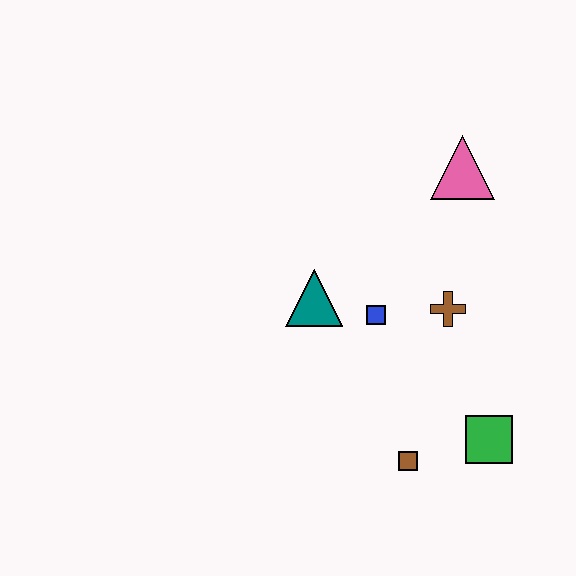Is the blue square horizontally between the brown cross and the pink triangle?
No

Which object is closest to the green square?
The brown square is closest to the green square.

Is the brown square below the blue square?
Yes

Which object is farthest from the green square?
The pink triangle is farthest from the green square.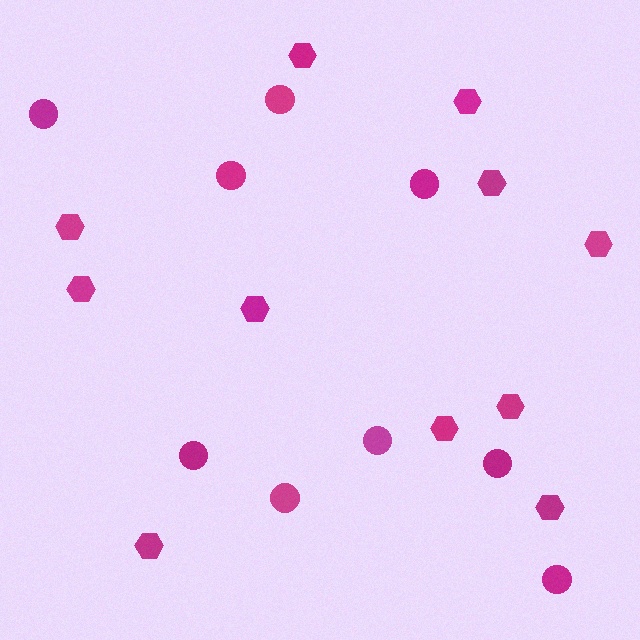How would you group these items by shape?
There are 2 groups: one group of hexagons (11) and one group of circles (9).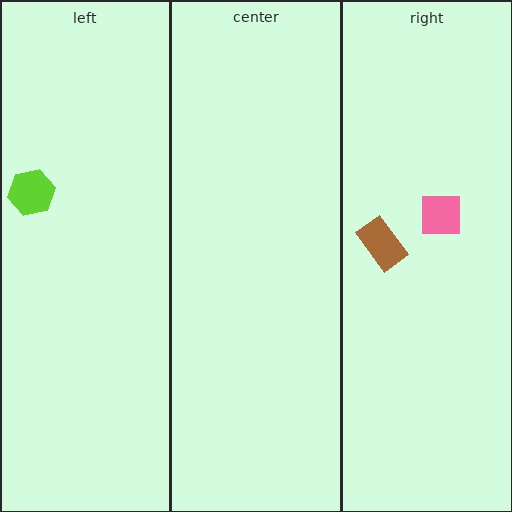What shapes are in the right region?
The brown rectangle, the pink square.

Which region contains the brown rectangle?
The right region.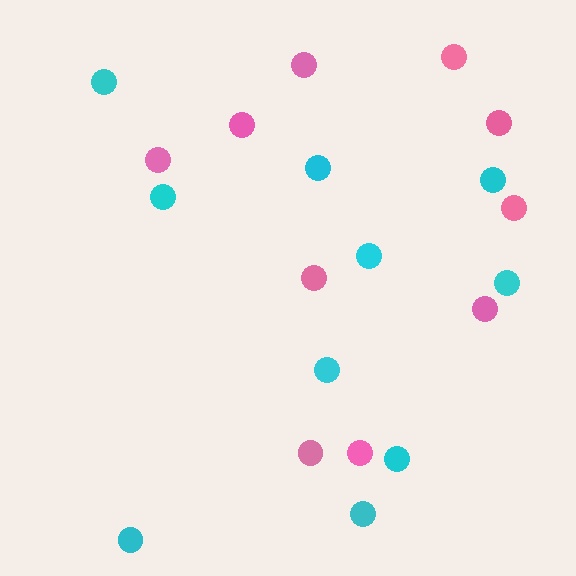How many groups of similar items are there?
There are 2 groups: one group of cyan circles (10) and one group of pink circles (10).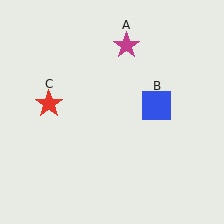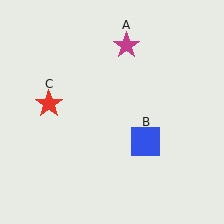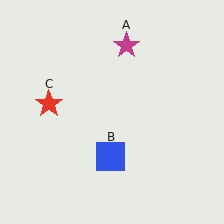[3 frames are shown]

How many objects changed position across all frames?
1 object changed position: blue square (object B).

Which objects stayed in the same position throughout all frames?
Magenta star (object A) and red star (object C) remained stationary.